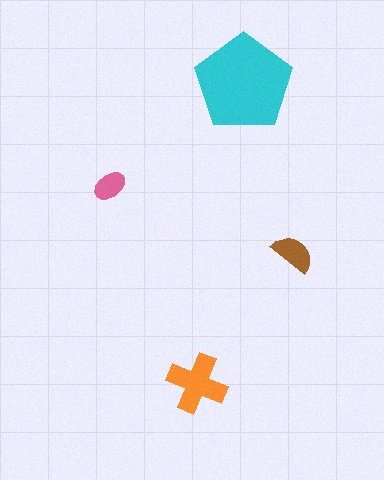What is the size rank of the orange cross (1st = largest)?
2nd.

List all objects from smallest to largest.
The pink ellipse, the brown semicircle, the orange cross, the cyan pentagon.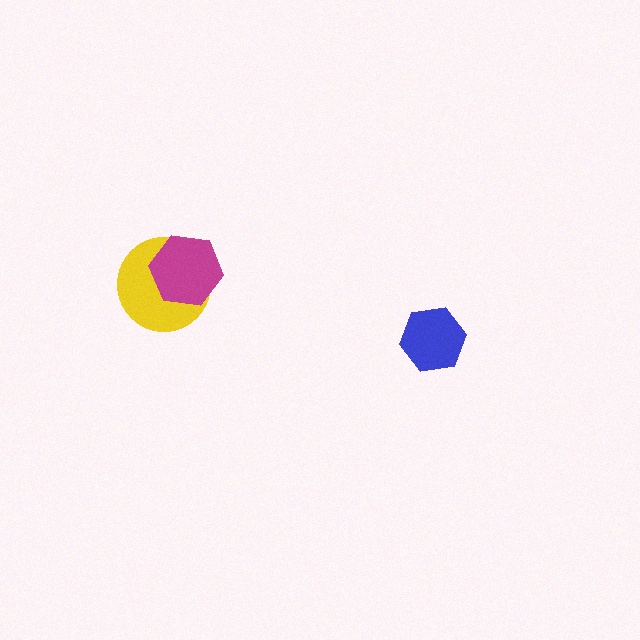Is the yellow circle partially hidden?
Yes, it is partially covered by another shape.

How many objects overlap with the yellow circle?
1 object overlaps with the yellow circle.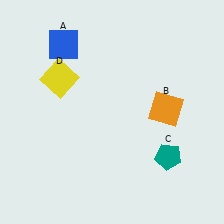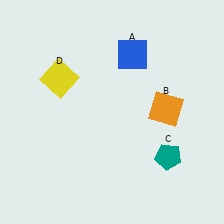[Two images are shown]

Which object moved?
The blue square (A) moved right.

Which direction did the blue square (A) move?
The blue square (A) moved right.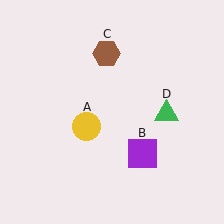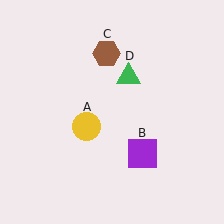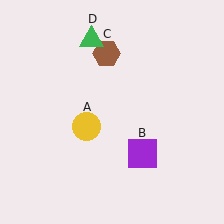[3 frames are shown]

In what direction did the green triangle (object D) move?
The green triangle (object D) moved up and to the left.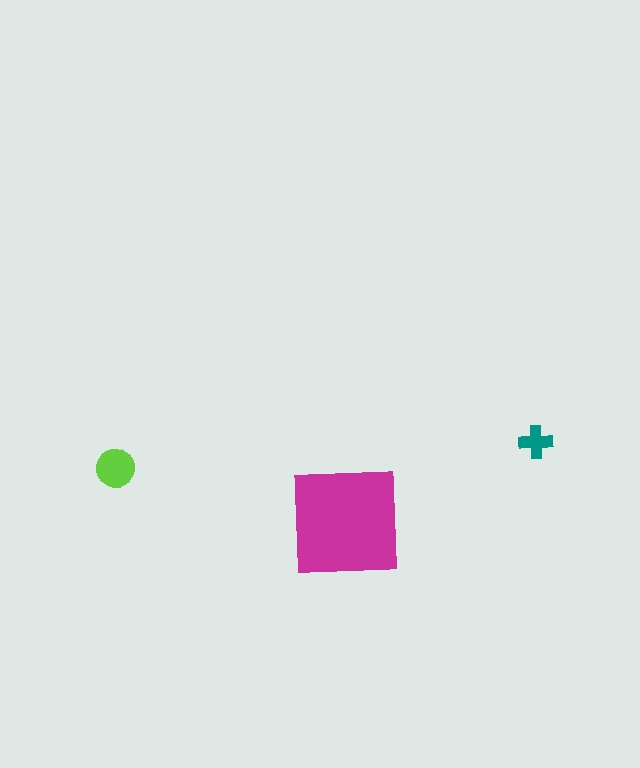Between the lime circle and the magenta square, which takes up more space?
The magenta square.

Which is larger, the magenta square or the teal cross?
The magenta square.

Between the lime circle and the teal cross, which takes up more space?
The lime circle.